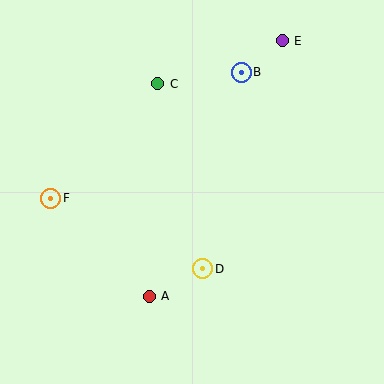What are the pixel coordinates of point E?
Point E is at (282, 41).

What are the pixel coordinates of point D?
Point D is at (203, 269).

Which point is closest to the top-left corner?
Point C is closest to the top-left corner.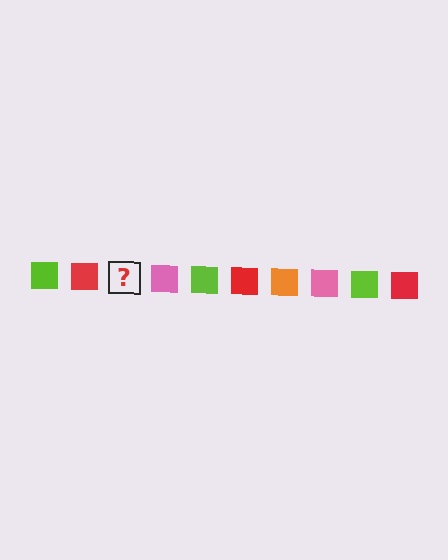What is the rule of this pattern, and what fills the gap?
The rule is that the pattern cycles through lime, red, orange, pink squares. The gap should be filled with an orange square.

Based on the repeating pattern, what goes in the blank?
The blank should be an orange square.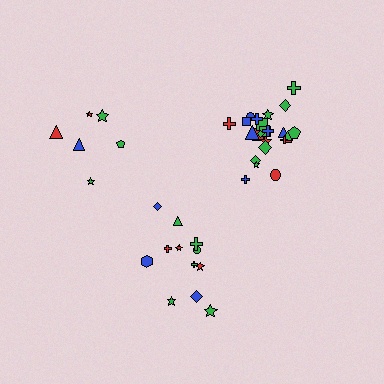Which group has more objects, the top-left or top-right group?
The top-right group.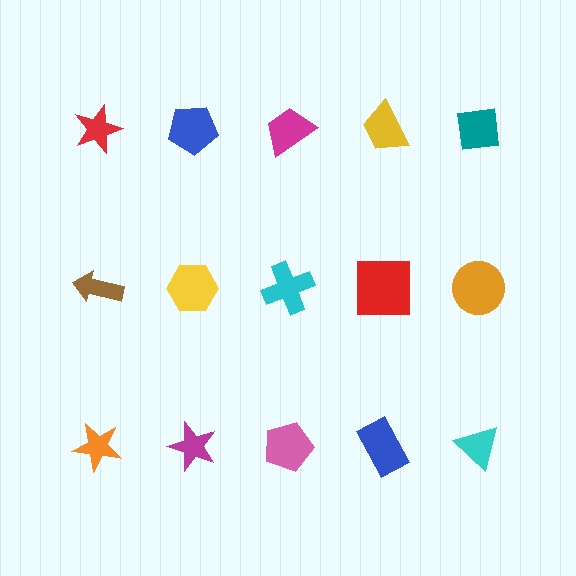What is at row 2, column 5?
An orange circle.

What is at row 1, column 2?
A blue pentagon.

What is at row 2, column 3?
A cyan cross.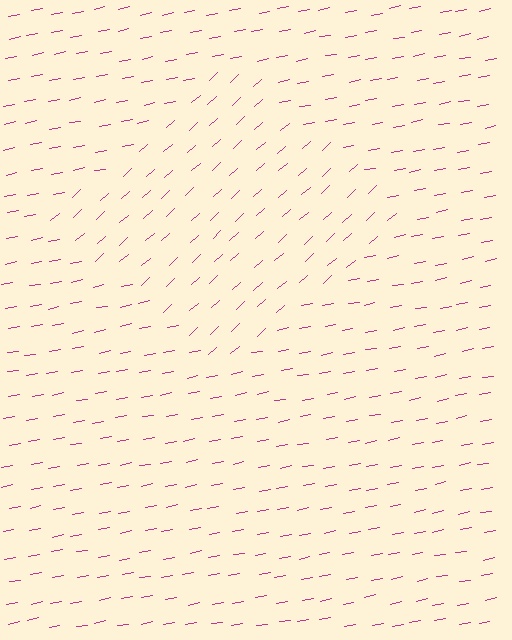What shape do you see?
I see a diamond.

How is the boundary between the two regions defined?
The boundary is defined purely by a change in line orientation (approximately 31 degrees difference). All lines are the same color and thickness.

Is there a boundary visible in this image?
Yes, there is a texture boundary formed by a change in line orientation.